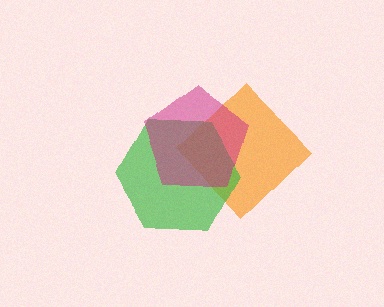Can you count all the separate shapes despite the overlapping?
Yes, there are 3 separate shapes.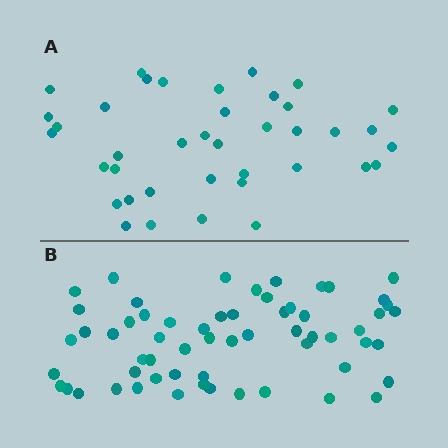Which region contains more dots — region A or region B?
Region B (the bottom region) has more dots.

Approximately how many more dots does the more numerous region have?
Region B has approximately 20 more dots than region A.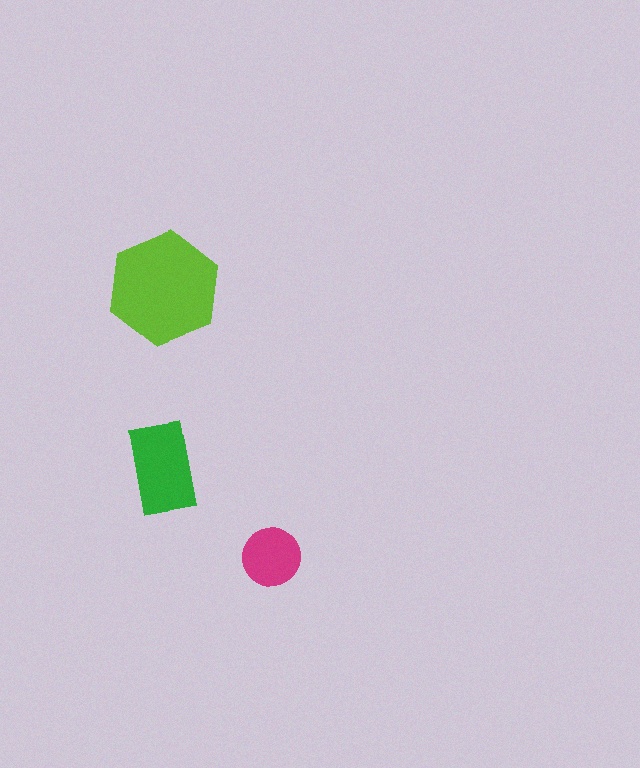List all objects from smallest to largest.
The magenta circle, the green rectangle, the lime hexagon.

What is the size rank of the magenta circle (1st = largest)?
3rd.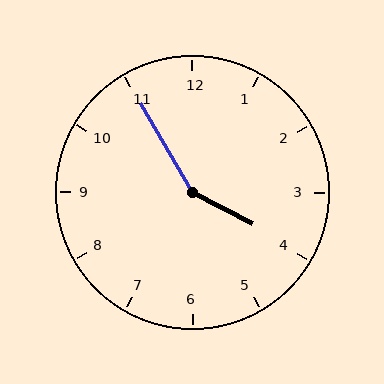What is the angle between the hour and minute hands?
Approximately 148 degrees.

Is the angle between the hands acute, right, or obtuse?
It is obtuse.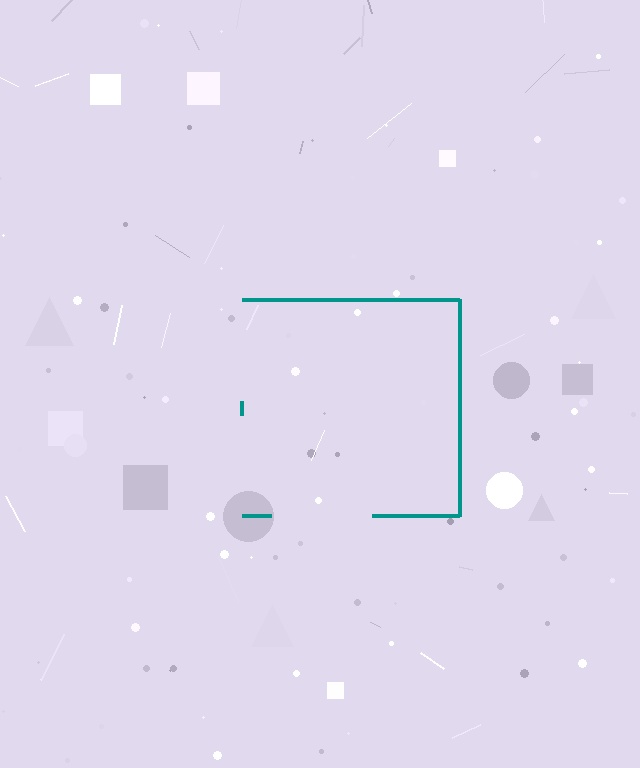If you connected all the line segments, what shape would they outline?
They would outline a square.